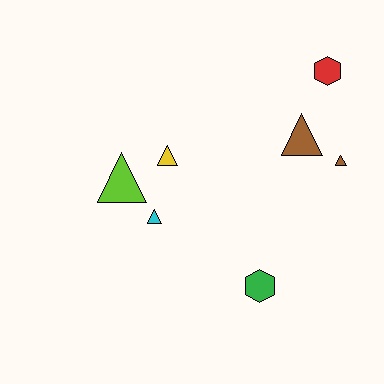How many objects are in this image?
There are 7 objects.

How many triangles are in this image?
There are 5 triangles.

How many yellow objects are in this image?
There is 1 yellow object.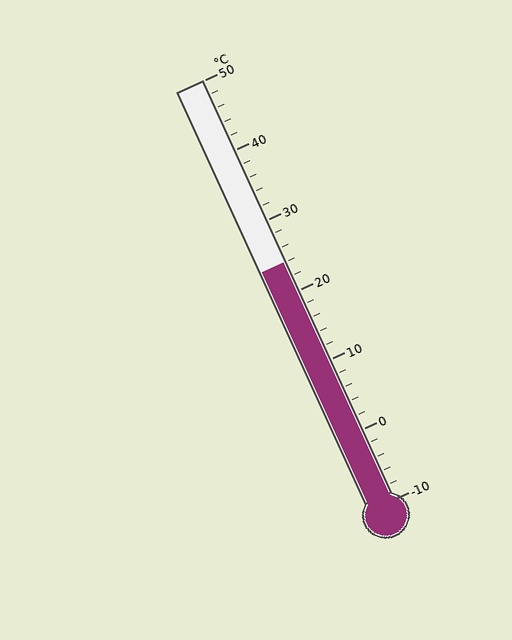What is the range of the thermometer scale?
The thermometer scale ranges from -10°C to 50°C.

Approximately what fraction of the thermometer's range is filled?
The thermometer is filled to approximately 55% of its range.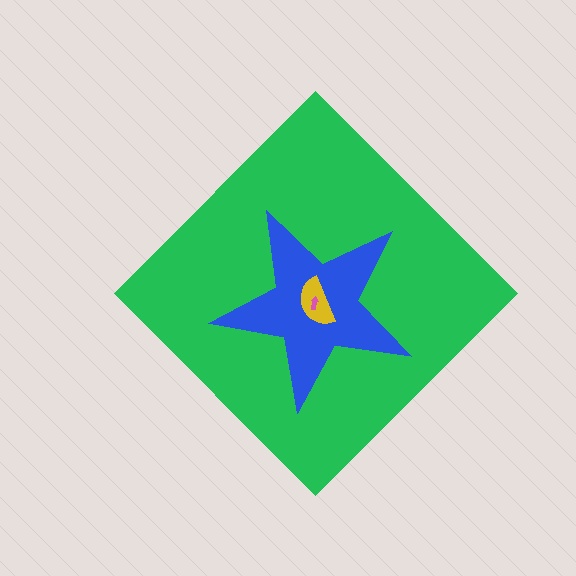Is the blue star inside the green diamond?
Yes.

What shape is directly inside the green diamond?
The blue star.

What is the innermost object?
The pink arrow.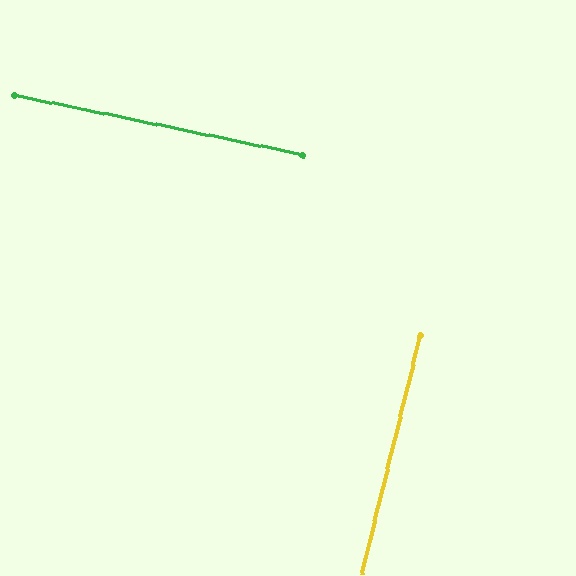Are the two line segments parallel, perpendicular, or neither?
Perpendicular — they meet at approximately 88°.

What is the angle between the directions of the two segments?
Approximately 88 degrees.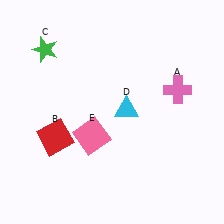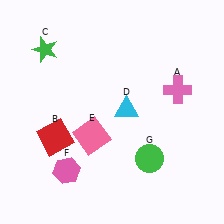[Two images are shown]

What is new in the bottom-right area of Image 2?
A green circle (G) was added in the bottom-right area of Image 2.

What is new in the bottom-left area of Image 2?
A pink hexagon (F) was added in the bottom-left area of Image 2.